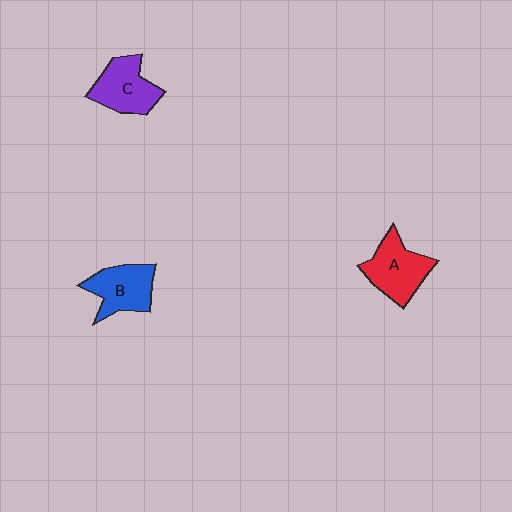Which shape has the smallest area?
Shape B (blue).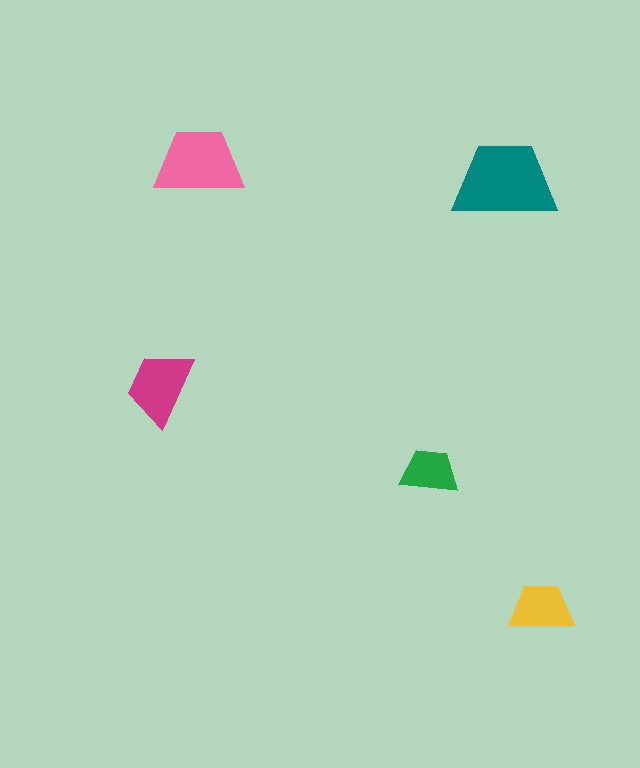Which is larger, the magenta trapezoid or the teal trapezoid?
The teal one.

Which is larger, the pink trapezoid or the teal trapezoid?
The teal one.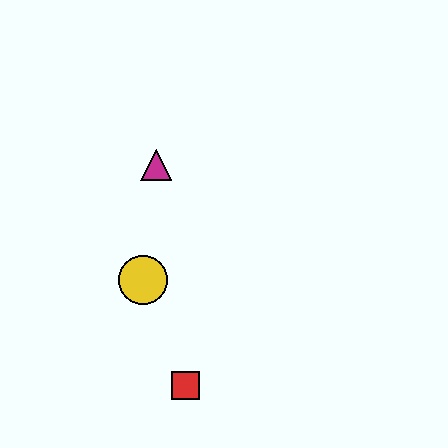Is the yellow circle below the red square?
No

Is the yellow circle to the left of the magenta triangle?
Yes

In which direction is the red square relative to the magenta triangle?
The red square is below the magenta triangle.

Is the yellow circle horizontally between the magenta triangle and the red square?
No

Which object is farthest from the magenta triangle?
The red square is farthest from the magenta triangle.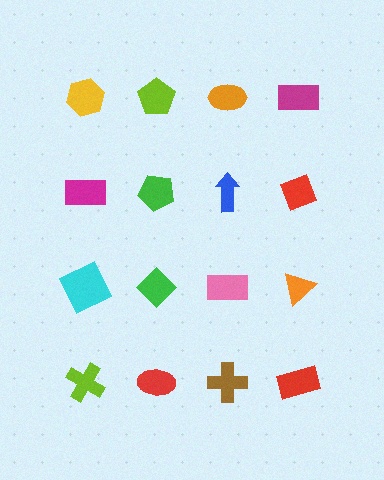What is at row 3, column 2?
A green diamond.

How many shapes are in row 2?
4 shapes.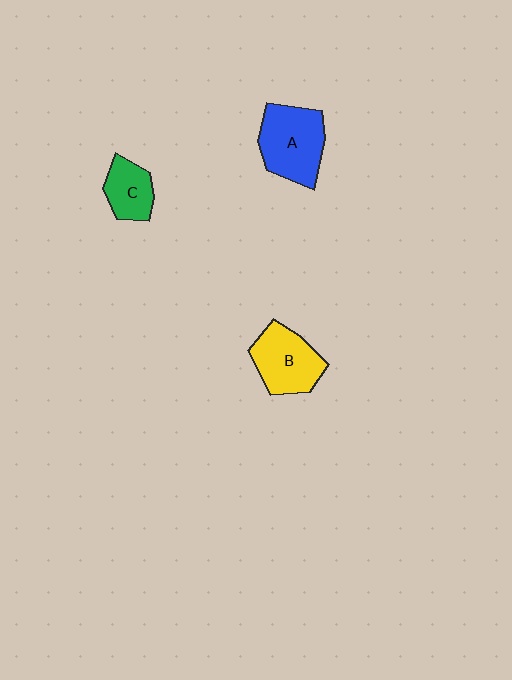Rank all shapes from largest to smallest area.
From largest to smallest: A (blue), B (yellow), C (green).